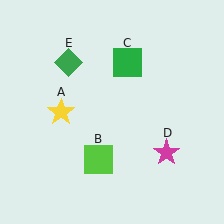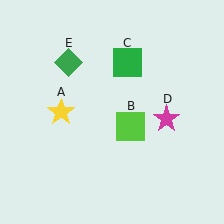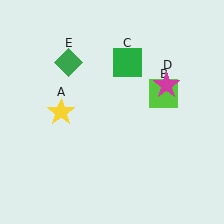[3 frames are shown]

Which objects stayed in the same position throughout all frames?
Yellow star (object A) and green square (object C) and green diamond (object E) remained stationary.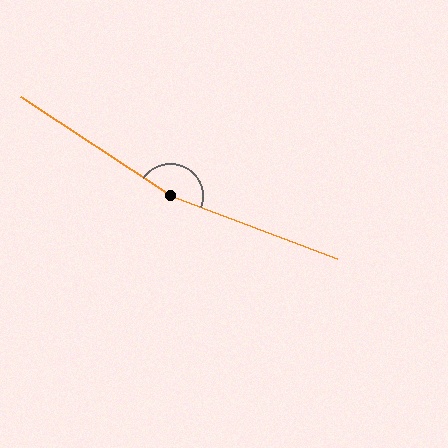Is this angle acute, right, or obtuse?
It is obtuse.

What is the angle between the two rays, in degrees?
Approximately 167 degrees.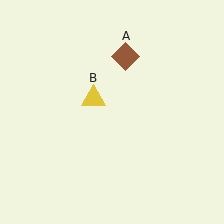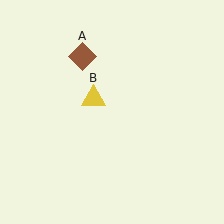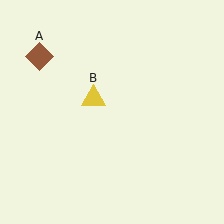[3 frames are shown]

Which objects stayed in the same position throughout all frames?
Yellow triangle (object B) remained stationary.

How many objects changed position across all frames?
1 object changed position: brown diamond (object A).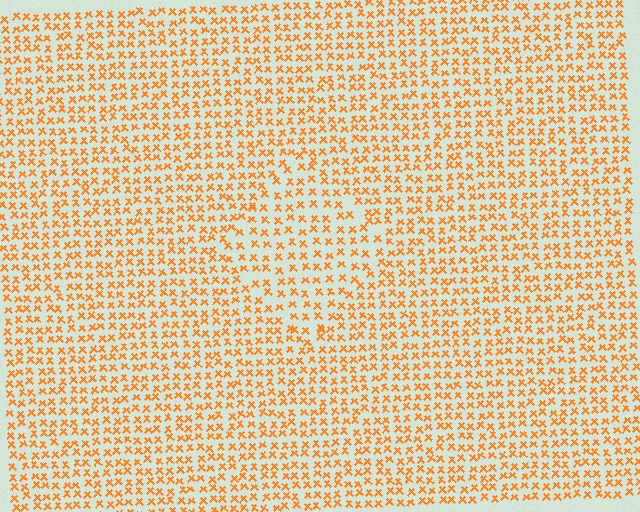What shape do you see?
I see a diamond.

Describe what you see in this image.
The image contains small orange elements arranged at two different densities. A diamond-shaped region is visible where the elements are less densely packed than the surrounding area.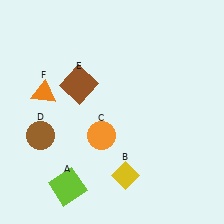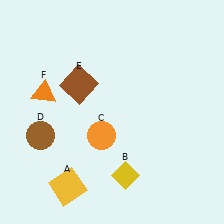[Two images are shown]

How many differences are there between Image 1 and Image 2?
There is 1 difference between the two images.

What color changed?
The square (A) changed from lime in Image 1 to yellow in Image 2.